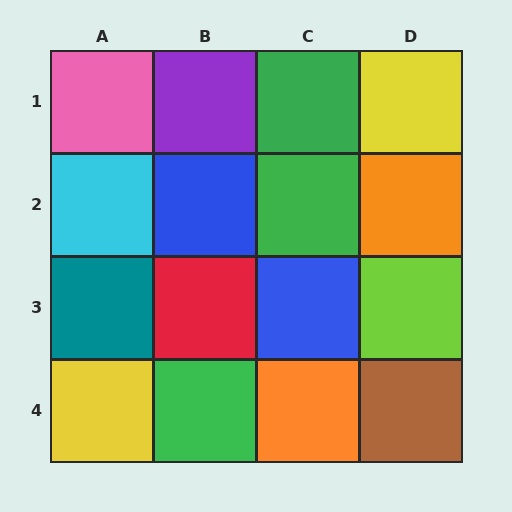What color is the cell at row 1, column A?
Pink.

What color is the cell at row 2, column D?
Orange.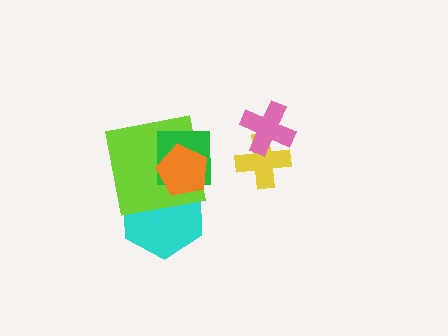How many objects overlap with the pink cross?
1 object overlaps with the pink cross.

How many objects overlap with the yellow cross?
1 object overlaps with the yellow cross.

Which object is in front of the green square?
The orange pentagon is in front of the green square.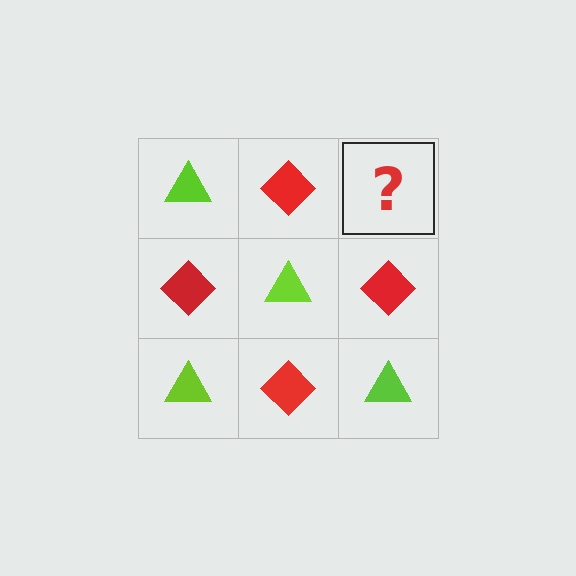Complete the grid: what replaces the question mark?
The question mark should be replaced with a lime triangle.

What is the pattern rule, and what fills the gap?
The rule is that it alternates lime triangle and red diamond in a checkerboard pattern. The gap should be filled with a lime triangle.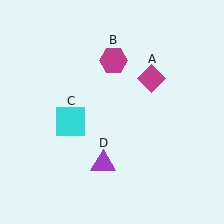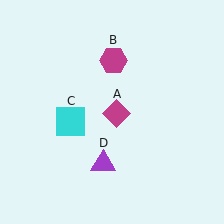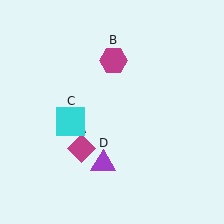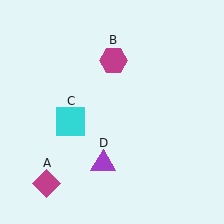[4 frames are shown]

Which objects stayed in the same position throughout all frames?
Magenta hexagon (object B) and cyan square (object C) and purple triangle (object D) remained stationary.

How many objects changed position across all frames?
1 object changed position: magenta diamond (object A).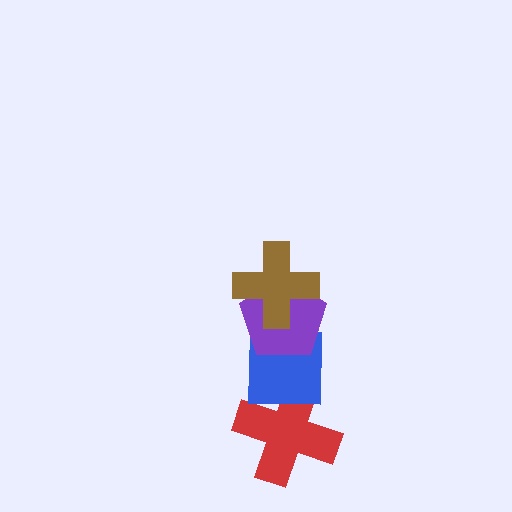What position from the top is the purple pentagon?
The purple pentagon is 2nd from the top.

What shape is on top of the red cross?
The blue square is on top of the red cross.